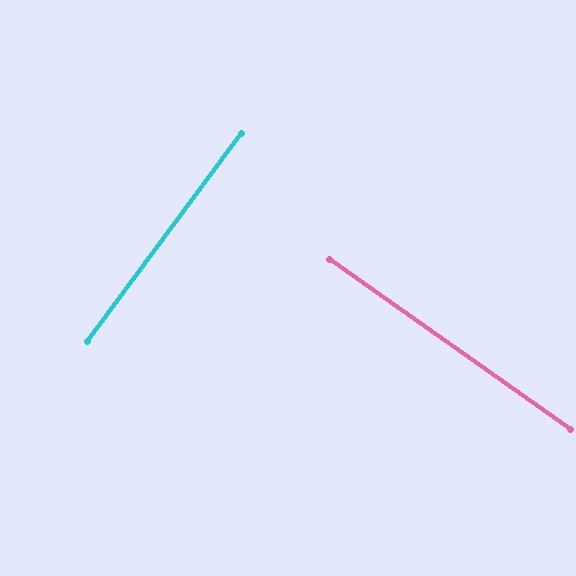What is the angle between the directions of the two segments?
Approximately 89 degrees.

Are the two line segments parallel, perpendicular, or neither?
Perpendicular — they meet at approximately 89°.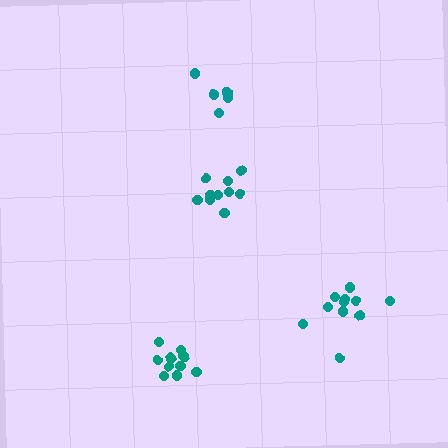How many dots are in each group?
Group 1: 11 dots, Group 2: 10 dots, Group 3: 11 dots, Group 4: 6 dots (38 total).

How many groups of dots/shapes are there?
There are 4 groups.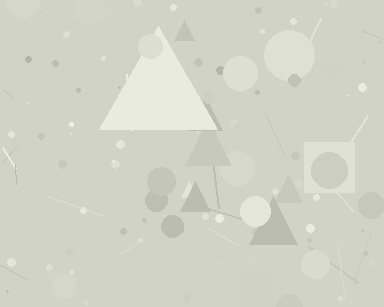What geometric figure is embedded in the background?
A triangle is embedded in the background.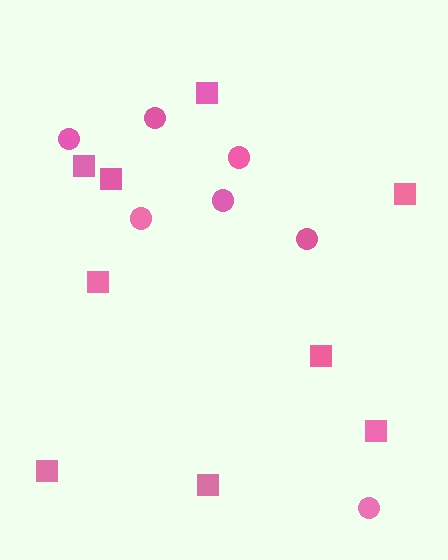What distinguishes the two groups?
There are 2 groups: one group of circles (7) and one group of squares (9).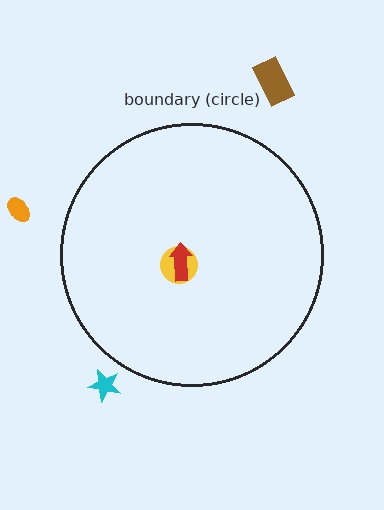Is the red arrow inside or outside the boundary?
Inside.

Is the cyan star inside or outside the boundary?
Outside.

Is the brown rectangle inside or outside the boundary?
Outside.